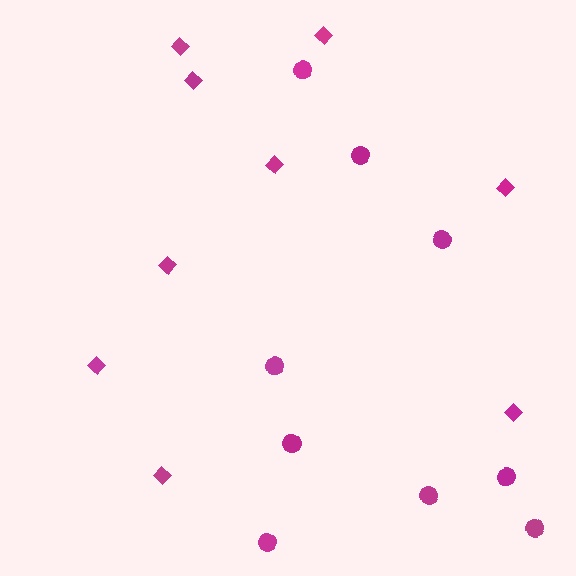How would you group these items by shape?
There are 2 groups: one group of circles (9) and one group of diamonds (9).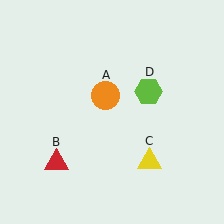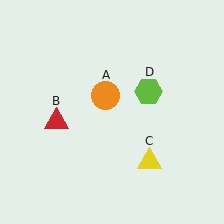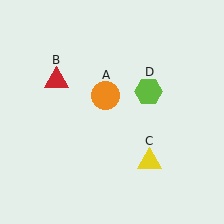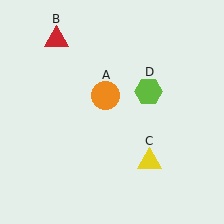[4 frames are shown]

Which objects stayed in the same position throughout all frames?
Orange circle (object A) and yellow triangle (object C) and lime hexagon (object D) remained stationary.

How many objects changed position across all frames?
1 object changed position: red triangle (object B).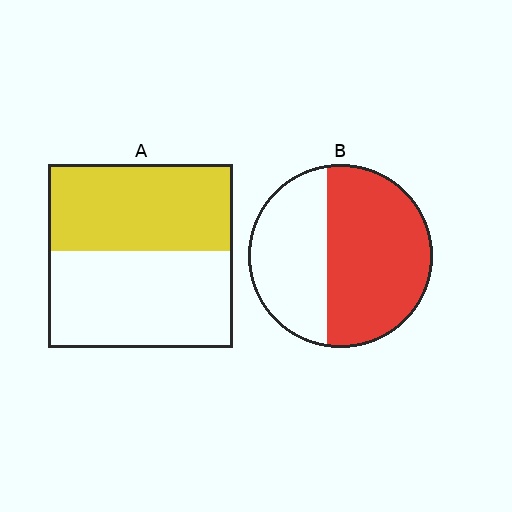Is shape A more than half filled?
Roughly half.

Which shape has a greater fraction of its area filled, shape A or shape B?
Shape B.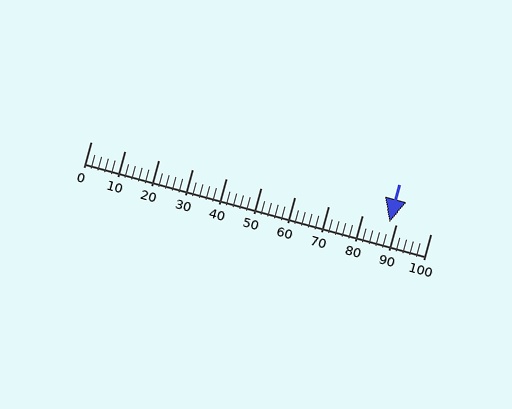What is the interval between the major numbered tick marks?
The major tick marks are spaced 10 units apart.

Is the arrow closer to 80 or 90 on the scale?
The arrow is closer to 90.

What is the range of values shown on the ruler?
The ruler shows values from 0 to 100.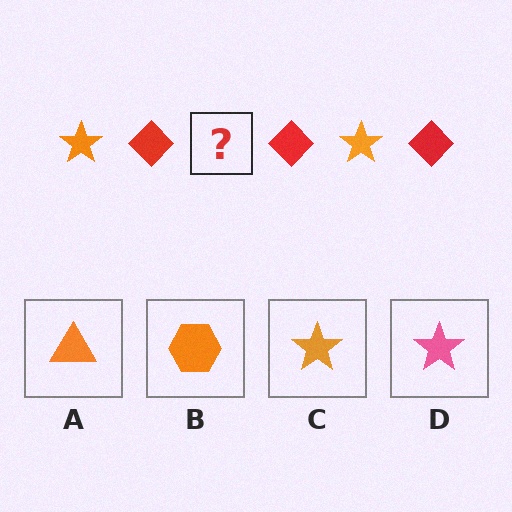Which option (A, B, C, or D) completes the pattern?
C.